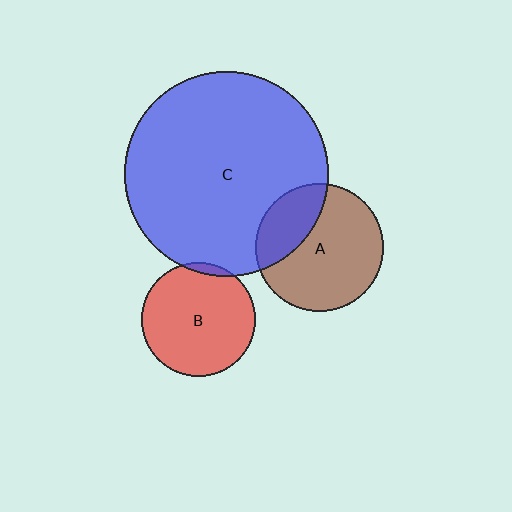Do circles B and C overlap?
Yes.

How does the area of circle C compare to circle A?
Approximately 2.6 times.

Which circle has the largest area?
Circle C (blue).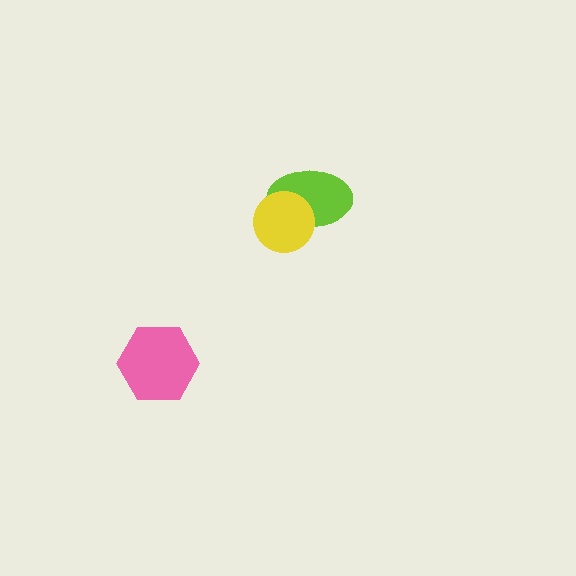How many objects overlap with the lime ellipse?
1 object overlaps with the lime ellipse.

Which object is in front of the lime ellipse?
The yellow circle is in front of the lime ellipse.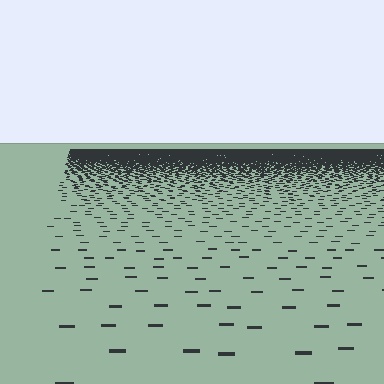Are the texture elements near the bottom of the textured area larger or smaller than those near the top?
Larger. Near the bottom, elements are closer to the viewer and appear at a bigger on-screen size.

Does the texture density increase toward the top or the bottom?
Density increases toward the top.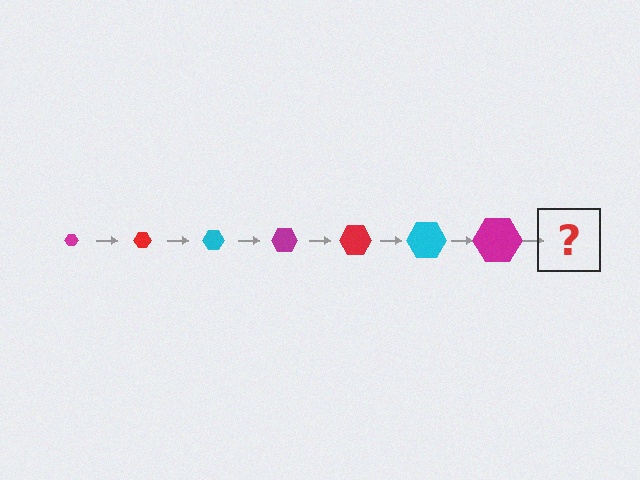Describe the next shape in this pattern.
It should be a red hexagon, larger than the previous one.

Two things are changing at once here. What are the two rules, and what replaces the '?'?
The two rules are that the hexagon grows larger each step and the color cycles through magenta, red, and cyan. The '?' should be a red hexagon, larger than the previous one.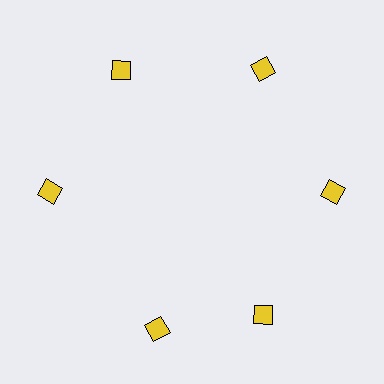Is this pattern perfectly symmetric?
No. The 6 yellow squares are arranged in a ring, but one element near the 7 o'clock position is rotated out of alignment along the ring, breaking the 6-fold rotational symmetry.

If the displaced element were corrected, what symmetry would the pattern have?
It would have 6-fold rotational symmetry — the pattern would map onto itself every 60 degrees.